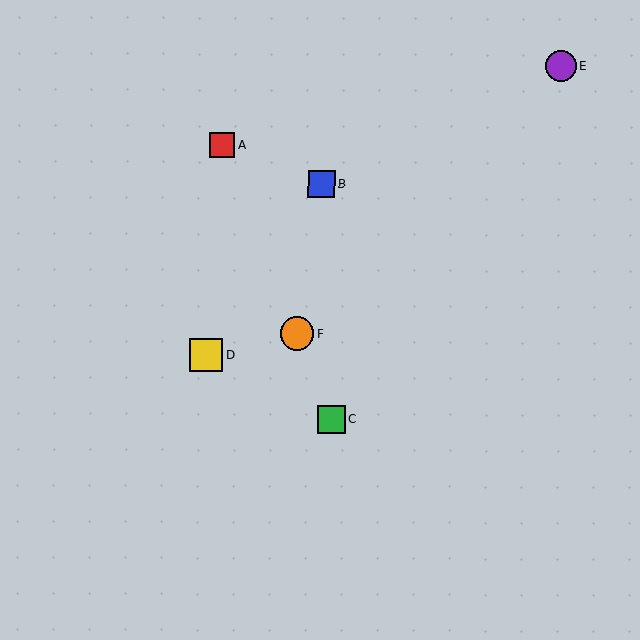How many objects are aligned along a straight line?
3 objects (A, C, F) are aligned along a straight line.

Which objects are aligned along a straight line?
Objects A, C, F are aligned along a straight line.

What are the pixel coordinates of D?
Object D is at (206, 355).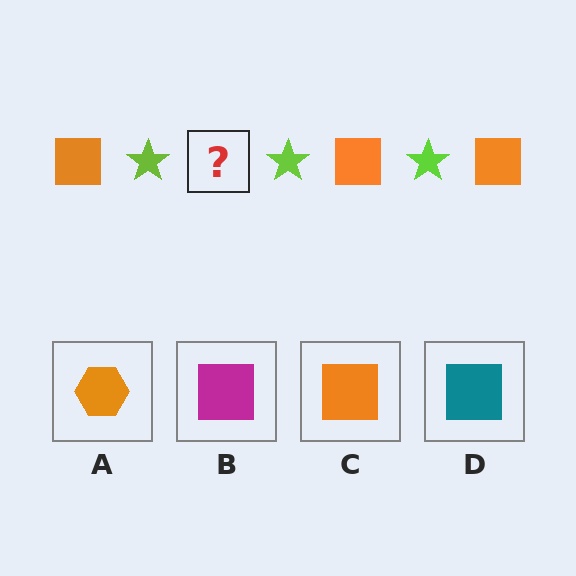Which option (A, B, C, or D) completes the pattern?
C.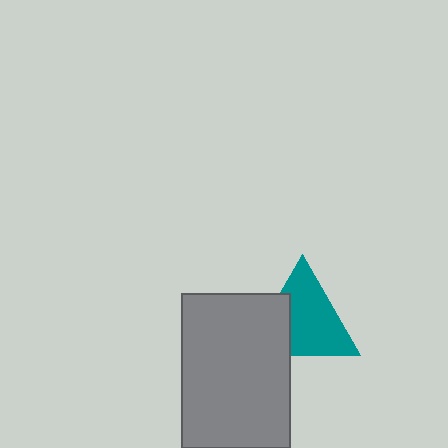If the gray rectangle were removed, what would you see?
You would see the complete teal triangle.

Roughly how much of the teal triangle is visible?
Most of it is visible (roughly 69%).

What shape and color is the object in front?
The object in front is a gray rectangle.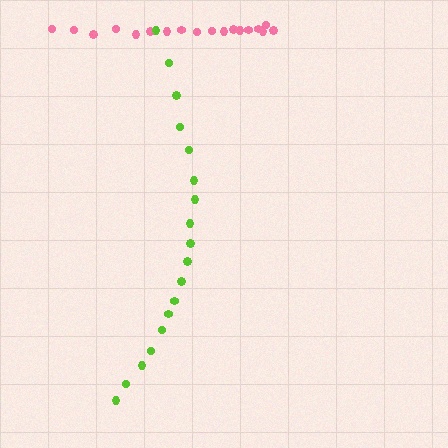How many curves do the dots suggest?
There are 2 distinct paths.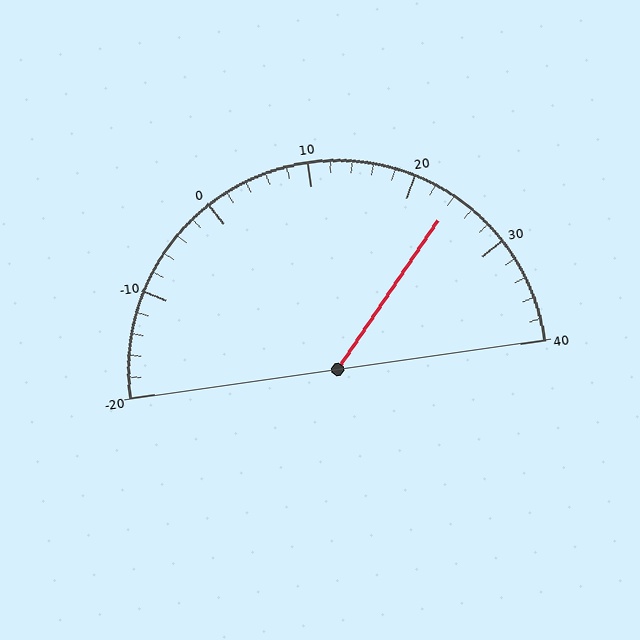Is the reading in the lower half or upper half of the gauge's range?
The reading is in the upper half of the range (-20 to 40).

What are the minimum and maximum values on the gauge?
The gauge ranges from -20 to 40.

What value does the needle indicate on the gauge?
The needle indicates approximately 24.